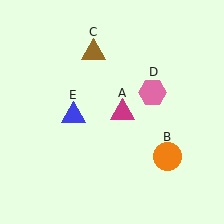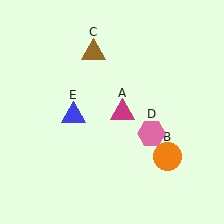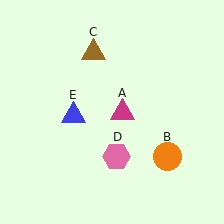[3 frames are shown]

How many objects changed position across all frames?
1 object changed position: pink hexagon (object D).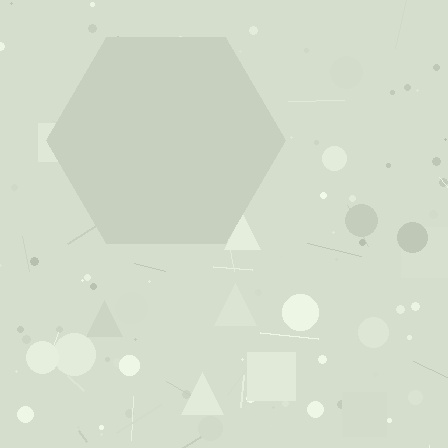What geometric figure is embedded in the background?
A hexagon is embedded in the background.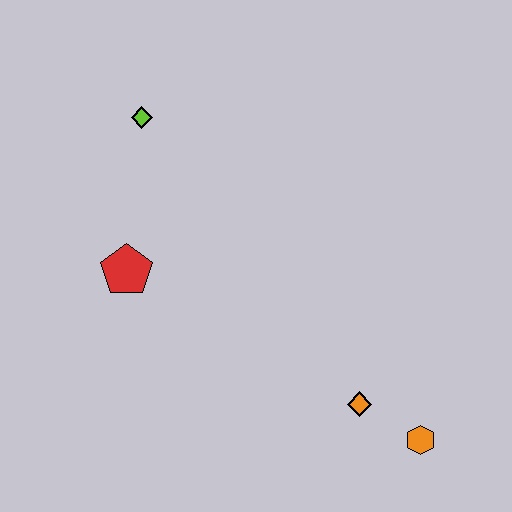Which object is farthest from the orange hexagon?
The lime diamond is farthest from the orange hexagon.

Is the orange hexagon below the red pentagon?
Yes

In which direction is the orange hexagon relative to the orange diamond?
The orange hexagon is to the right of the orange diamond.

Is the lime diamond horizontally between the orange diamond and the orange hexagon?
No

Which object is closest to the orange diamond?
The orange hexagon is closest to the orange diamond.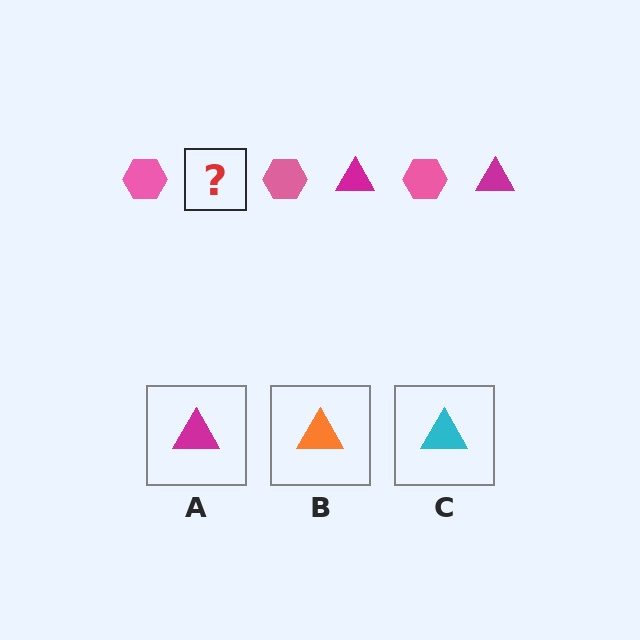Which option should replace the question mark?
Option A.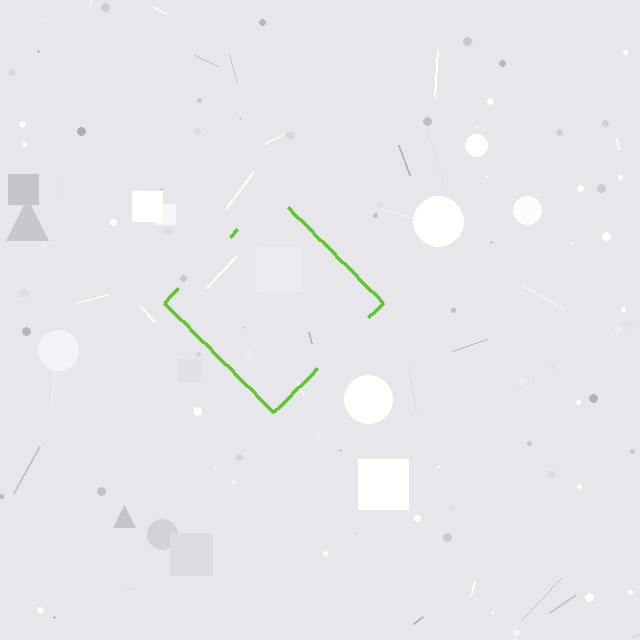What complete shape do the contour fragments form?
The contour fragments form a diamond.